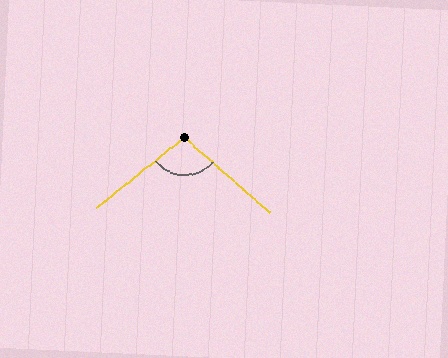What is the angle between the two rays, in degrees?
Approximately 100 degrees.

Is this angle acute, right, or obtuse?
It is obtuse.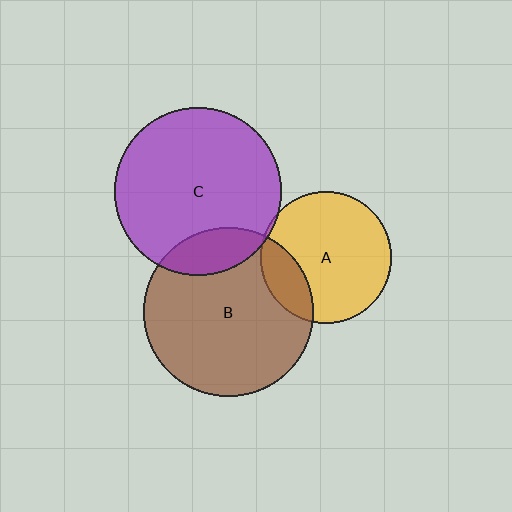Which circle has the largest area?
Circle B (brown).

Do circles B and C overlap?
Yes.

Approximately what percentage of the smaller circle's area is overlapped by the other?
Approximately 15%.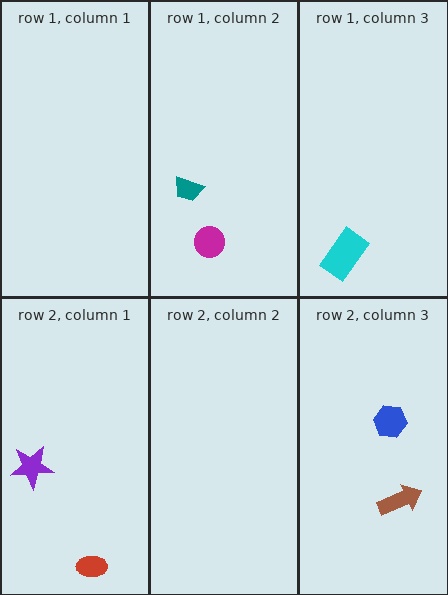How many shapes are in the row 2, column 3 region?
2.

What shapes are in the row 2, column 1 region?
The purple star, the red ellipse.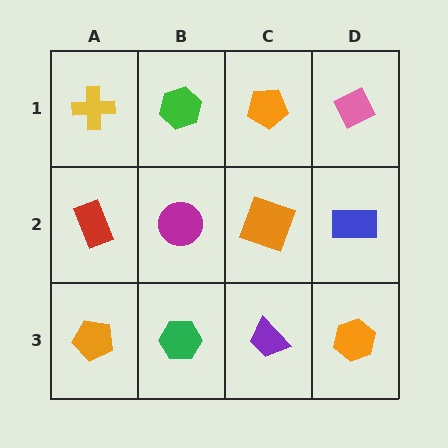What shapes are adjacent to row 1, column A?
A red rectangle (row 2, column A), a green hexagon (row 1, column B).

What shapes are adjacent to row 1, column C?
An orange square (row 2, column C), a green hexagon (row 1, column B), a pink diamond (row 1, column D).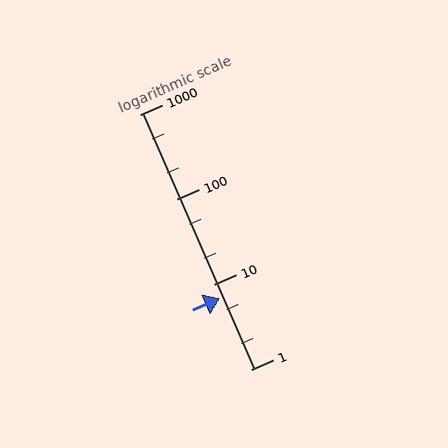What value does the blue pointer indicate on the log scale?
The pointer indicates approximately 6.8.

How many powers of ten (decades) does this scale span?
The scale spans 3 decades, from 1 to 1000.